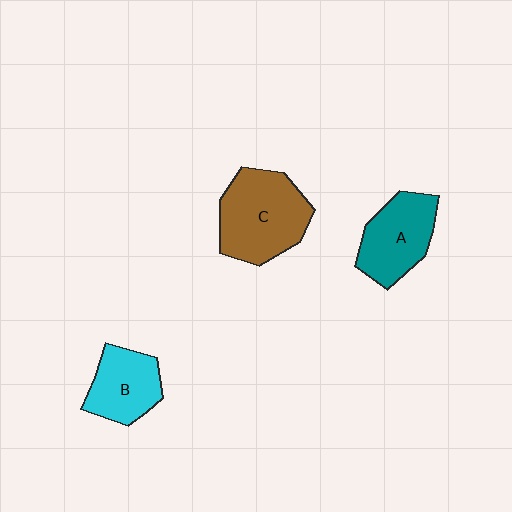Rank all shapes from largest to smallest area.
From largest to smallest: C (brown), A (teal), B (cyan).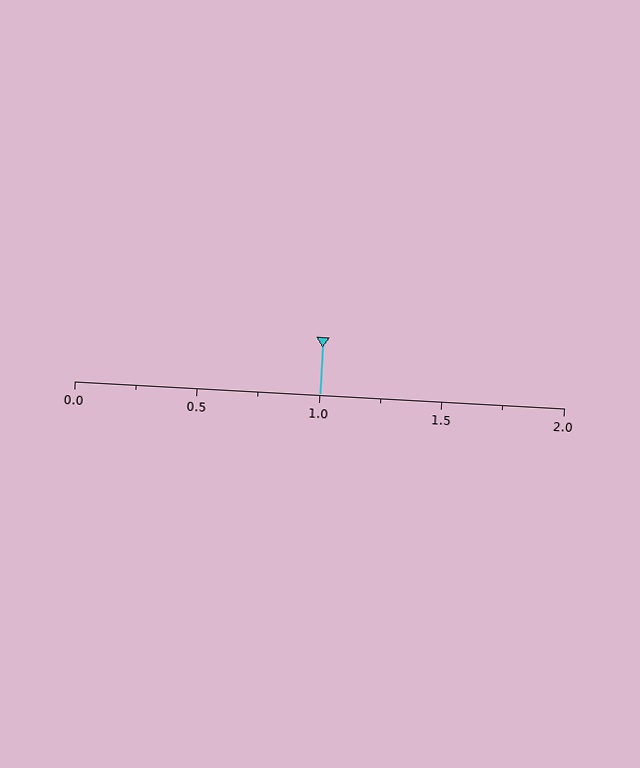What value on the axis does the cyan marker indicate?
The marker indicates approximately 1.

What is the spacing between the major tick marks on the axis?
The major ticks are spaced 0.5 apart.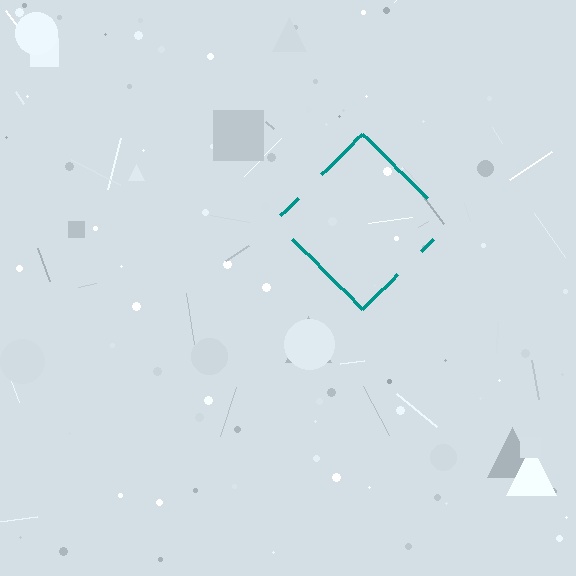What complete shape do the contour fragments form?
The contour fragments form a diamond.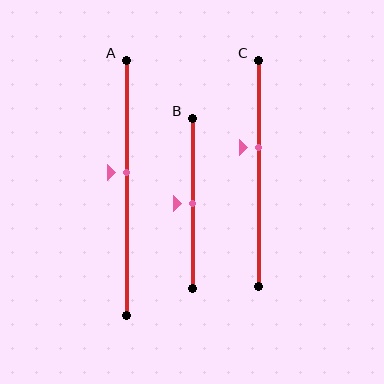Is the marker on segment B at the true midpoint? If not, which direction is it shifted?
Yes, the marker on segment B is at the true midpoint.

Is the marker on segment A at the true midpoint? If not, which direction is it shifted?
No, the marker on segment A is shifted upward by about 6% of the segment length.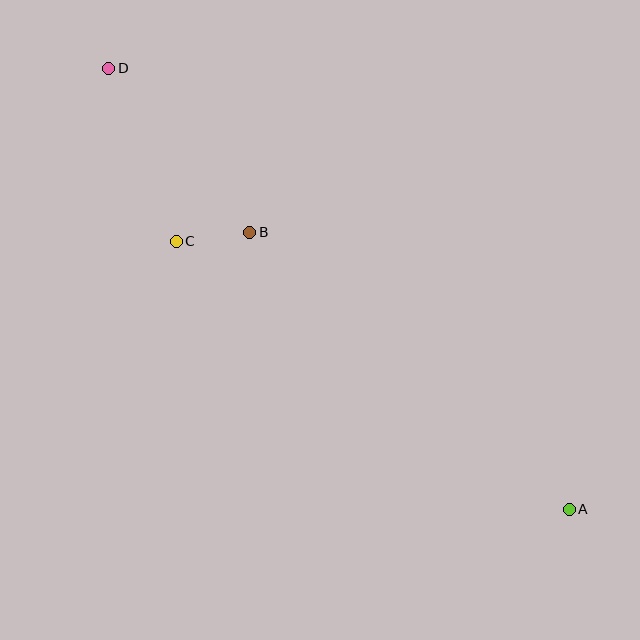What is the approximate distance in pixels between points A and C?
The distance between A and C is approximately 476 pixels.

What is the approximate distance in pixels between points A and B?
The distance between A and B is approximately 423 pixels.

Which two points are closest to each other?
Points B and C are closest to each other.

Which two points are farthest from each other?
Points A and D are farthest from each other.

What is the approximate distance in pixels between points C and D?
The distance between C and D is approximately 186 pixels.